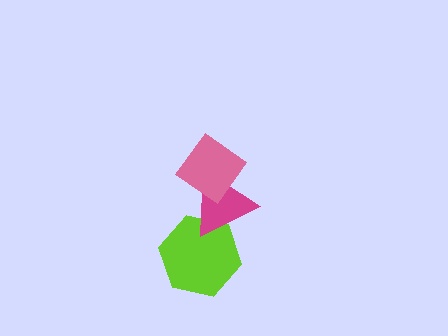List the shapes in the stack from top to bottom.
From top to bottom: the pink diamond, the magenta triangle, the lime hexagon.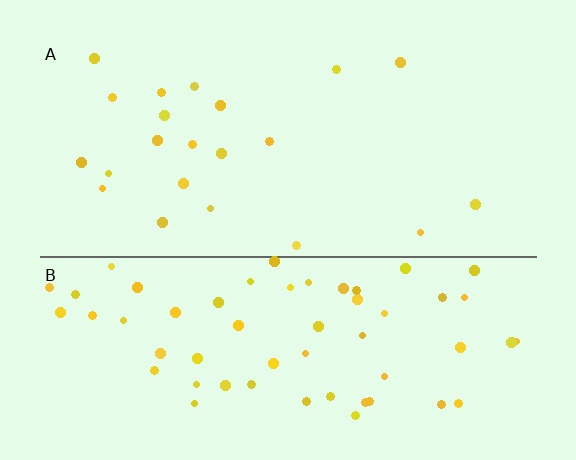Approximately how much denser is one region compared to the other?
Approximately 2.8× — region B over region A.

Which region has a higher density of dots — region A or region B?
B (the bottom).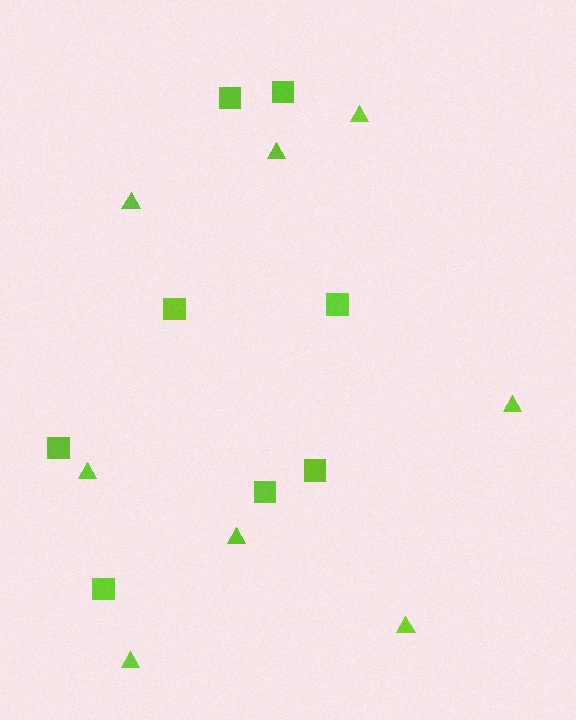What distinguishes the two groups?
There are 2 groups: one group of triangles (8) and one group of squares (8).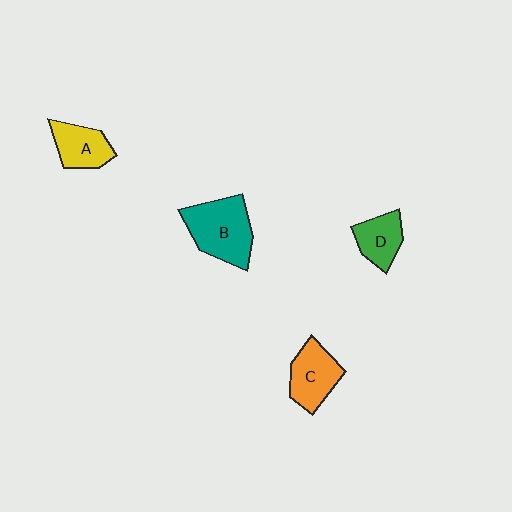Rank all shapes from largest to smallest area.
From largest to smallest: B (teal), C (orange), A (yellow), D (green).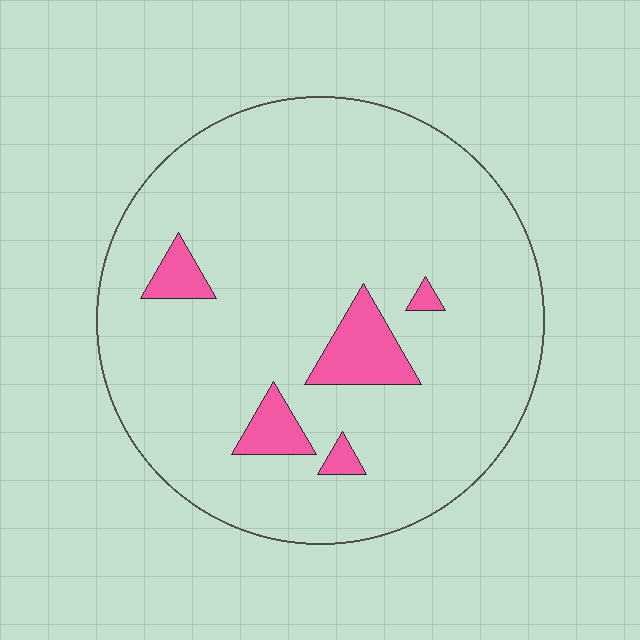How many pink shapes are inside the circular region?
5.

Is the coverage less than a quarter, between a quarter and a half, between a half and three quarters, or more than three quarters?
Less than a quarter.